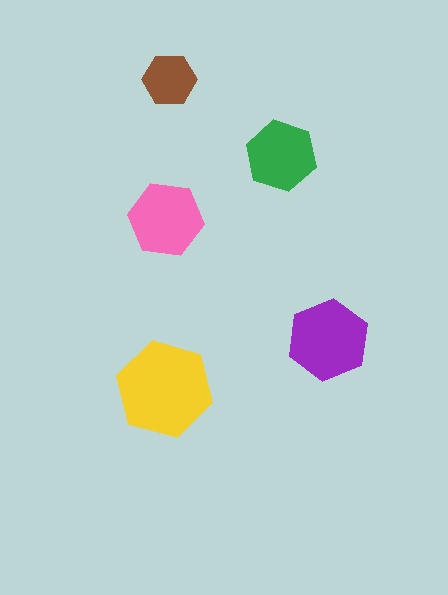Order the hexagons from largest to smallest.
the yellow one, the purple one, the pink one, the green one, the brown one.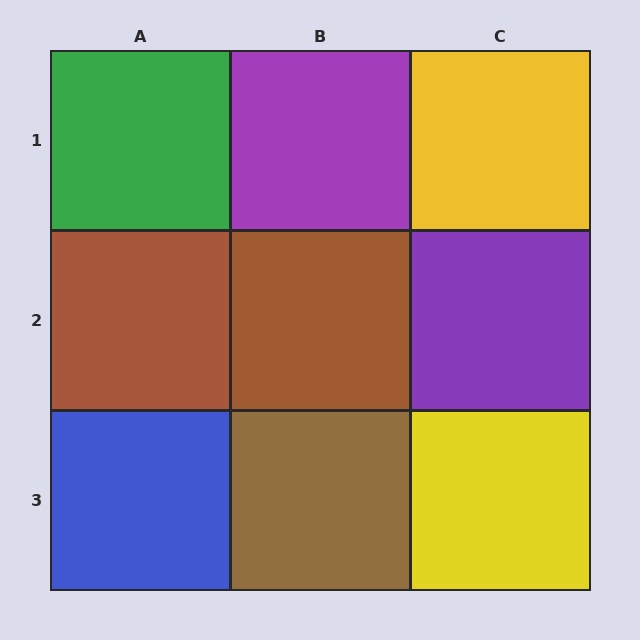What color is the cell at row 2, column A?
Brown.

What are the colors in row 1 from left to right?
Green, purple, yellow.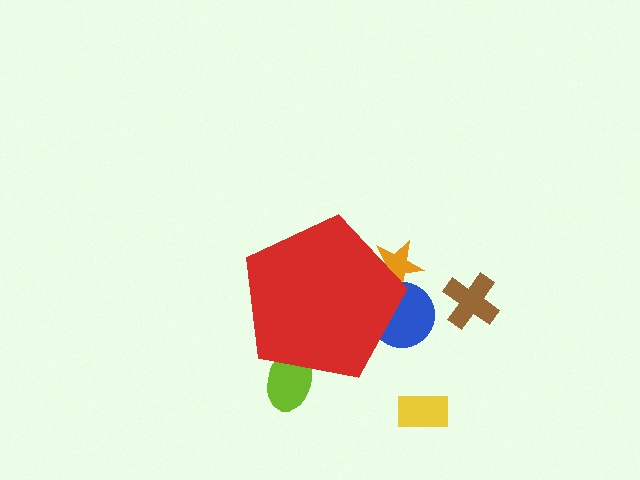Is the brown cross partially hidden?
No, the brown cross is fully visible.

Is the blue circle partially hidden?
Yes, the blue circle is partially hidden behind the red pentagon.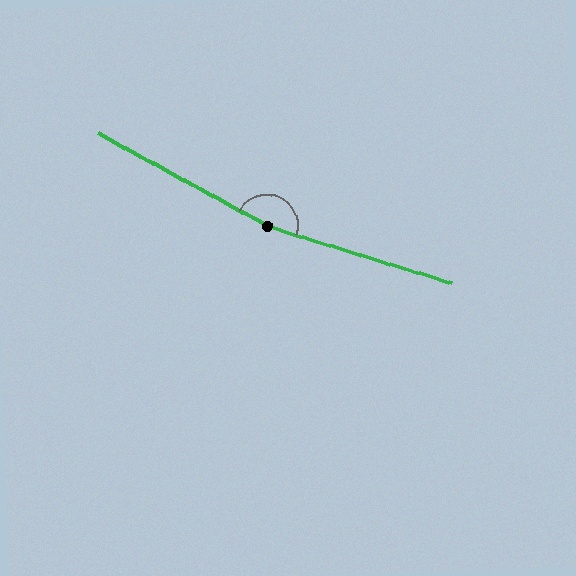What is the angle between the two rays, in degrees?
Approximately 169 degrees.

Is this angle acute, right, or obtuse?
It is obtuse.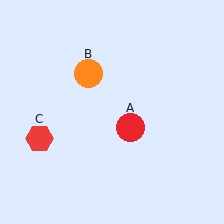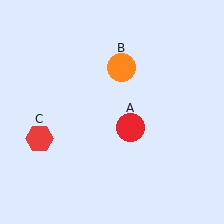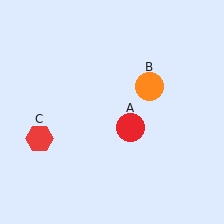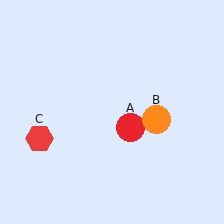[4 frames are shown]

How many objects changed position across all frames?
1 object changed position: orange circle (object B).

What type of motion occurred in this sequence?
The orange circle (object B) rotated clockwise around the center of the scene.